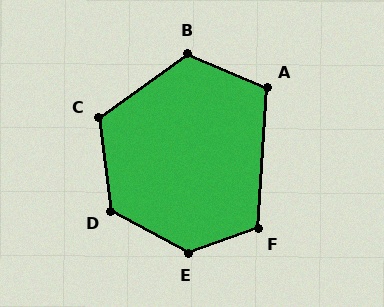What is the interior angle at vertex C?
Approximately 119 degrees (obtuse).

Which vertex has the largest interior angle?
E, at approximately 132 degrees.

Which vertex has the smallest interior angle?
A, at approximately 109 degrees.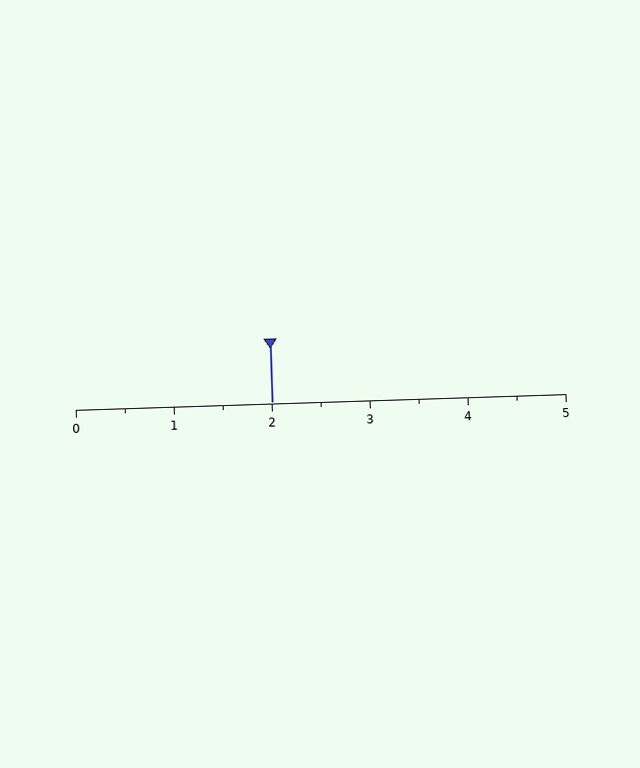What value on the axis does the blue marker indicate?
The marker indicates approximately 2.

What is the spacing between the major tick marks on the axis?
The major ticks are spaced 1 apart.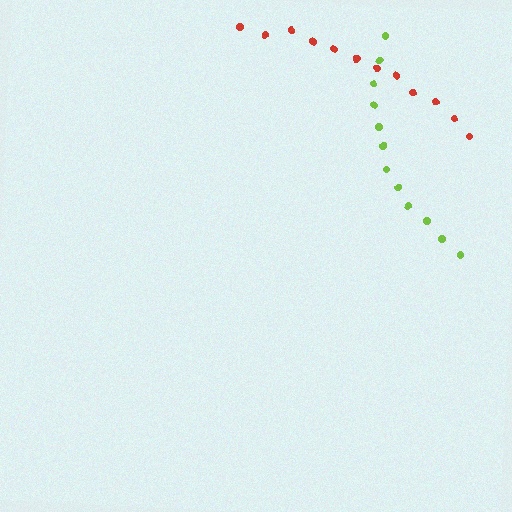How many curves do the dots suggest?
There are 2 distinct paths.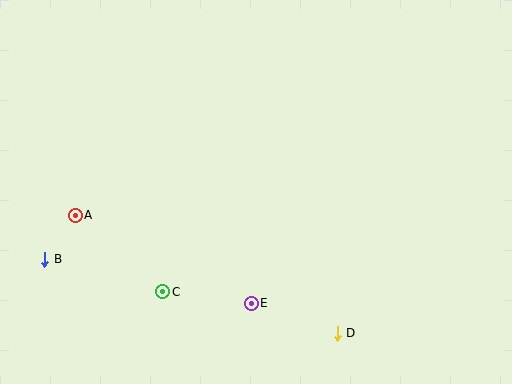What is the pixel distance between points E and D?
The distance between E and D is 91 pixels.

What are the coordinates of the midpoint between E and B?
The midpoint between E and B is at (148, 281).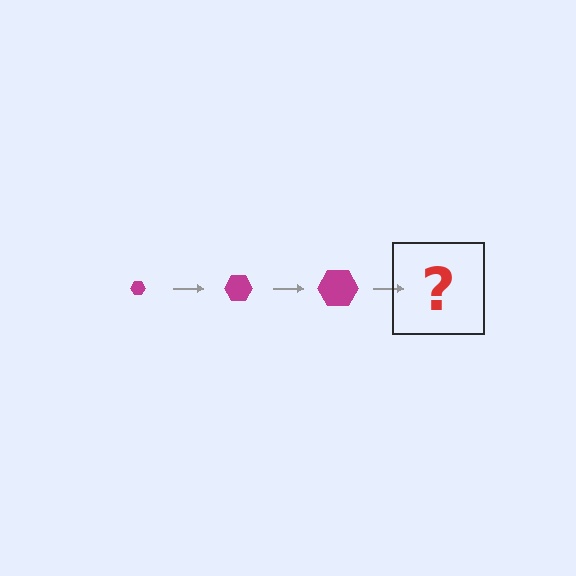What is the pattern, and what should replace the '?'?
The pattern is that the hexagon gets progressively larger each step. The '?' should be a magenta hexagon, larger than the previous one.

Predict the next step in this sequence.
The next step is a magenta hexagon, larger than the previous one.